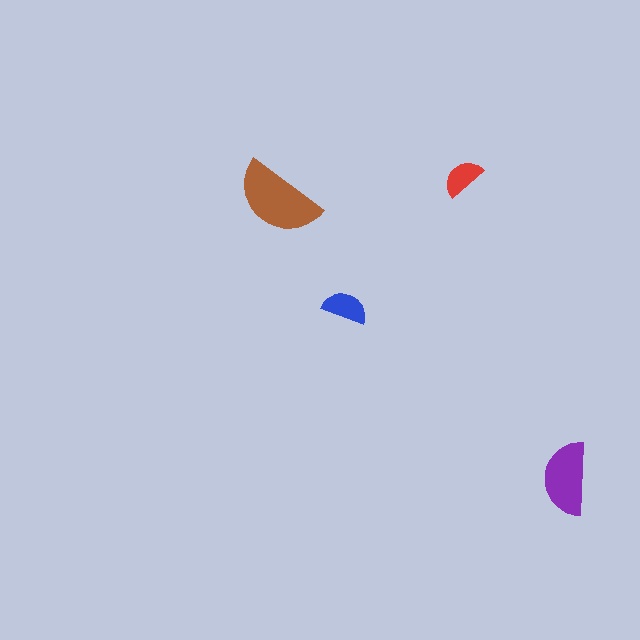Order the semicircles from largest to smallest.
the brown one, the purple one, the blue one, the red one.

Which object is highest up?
The red semicircle is topmost.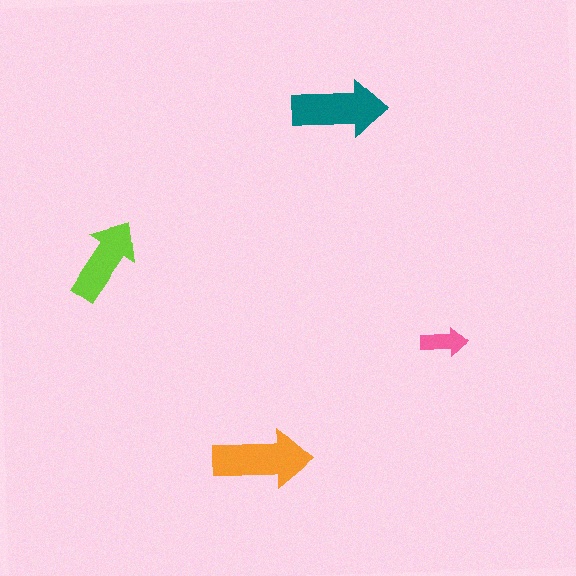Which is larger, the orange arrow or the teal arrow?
The orange one.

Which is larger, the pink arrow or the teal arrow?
The teal one.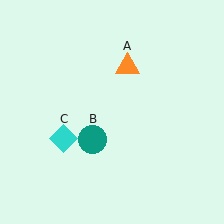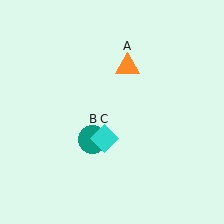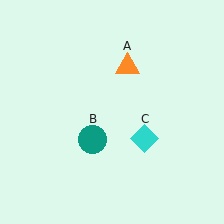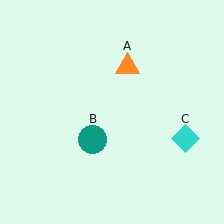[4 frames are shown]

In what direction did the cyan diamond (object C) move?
The cyan diamond (object C) moved right.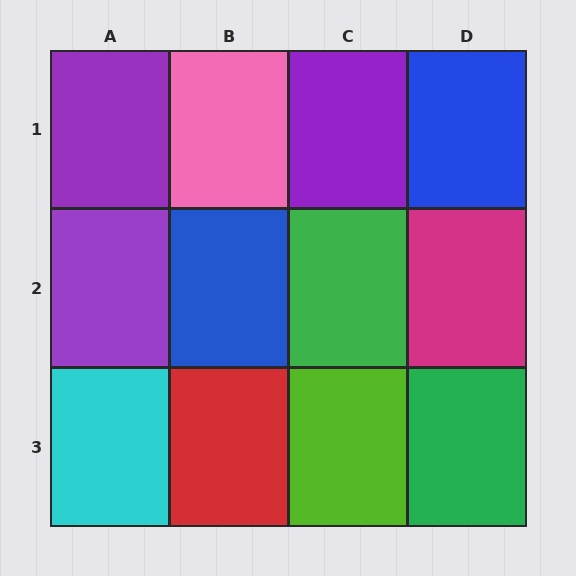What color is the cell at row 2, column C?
Green.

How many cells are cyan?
1 cell is cyan.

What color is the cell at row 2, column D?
Magenta.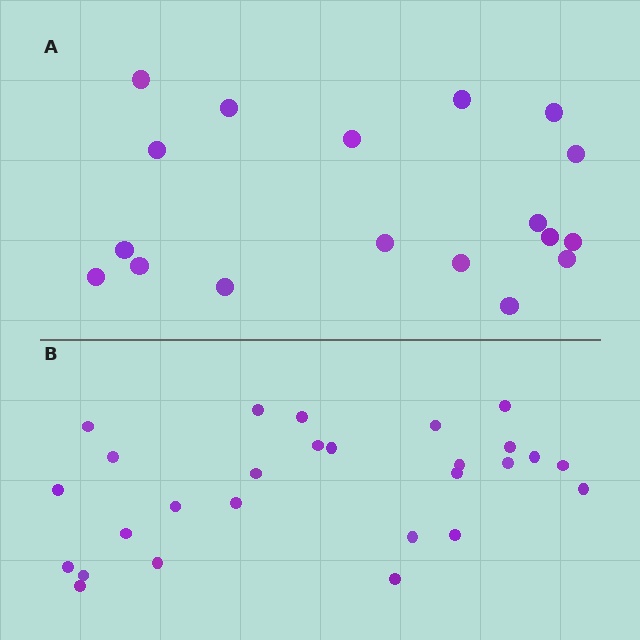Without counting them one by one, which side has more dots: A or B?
Region B (the bottom region) has more dots.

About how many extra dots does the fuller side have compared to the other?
Region B has roughly 8 or so more dots than region A.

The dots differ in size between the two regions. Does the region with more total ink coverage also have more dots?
No. Region A has more total ink coverage because its dots are larger, but region B actually contains more individual dots. Total area can be misleading — the number of items is what matters here.